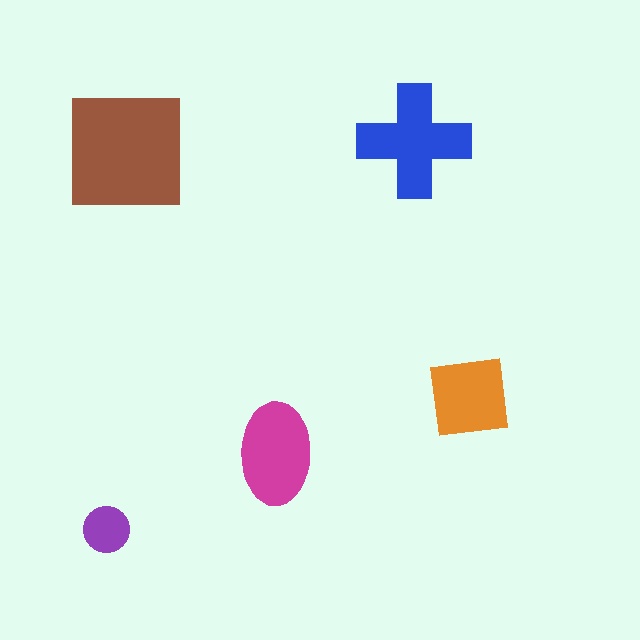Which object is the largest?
The brown square.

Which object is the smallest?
The purple circle.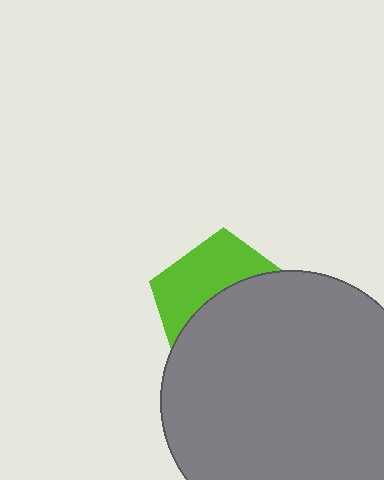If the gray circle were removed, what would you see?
You would see the complete lime pentagon.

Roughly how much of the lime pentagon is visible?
A small part of it is visible (roughly 42%).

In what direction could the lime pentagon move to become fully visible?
The lime pentagon could move up. That would shift it out from behind the gray circle entirely.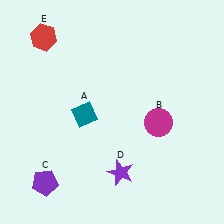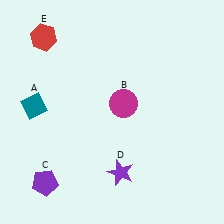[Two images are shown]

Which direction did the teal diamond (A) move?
The teal diamond (A) moved left.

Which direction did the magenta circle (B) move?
The magenta circle (B) moved left.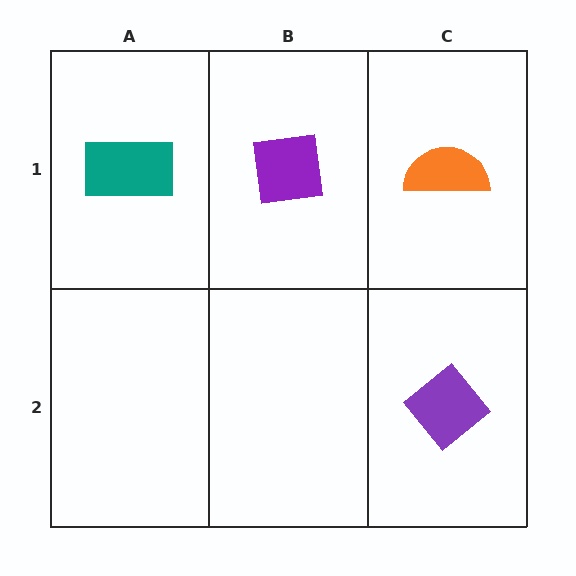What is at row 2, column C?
A purple diamond.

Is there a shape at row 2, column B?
No, that cell is empty.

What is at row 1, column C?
An orange semicircle.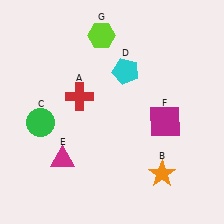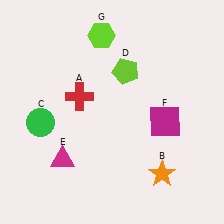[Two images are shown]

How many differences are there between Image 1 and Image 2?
There is 1 difference between the two images.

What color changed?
The pentagon (D) changed from cyan in Image 1 to lime in Image 2.